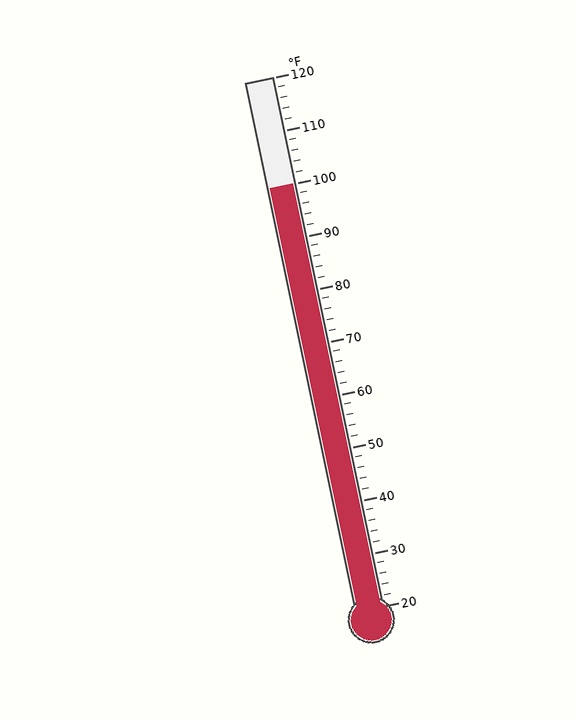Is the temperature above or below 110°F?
The temperature is below 110°F.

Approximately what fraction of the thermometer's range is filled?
The thermometer is filled to approximately 80% of its range.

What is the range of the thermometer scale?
The thermometer scale ranges from 20°F to 120°F.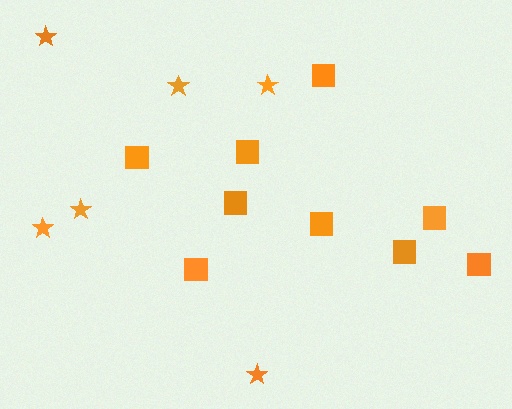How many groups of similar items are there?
There are 2 groups: one group of stars (6) and one group of squares (9).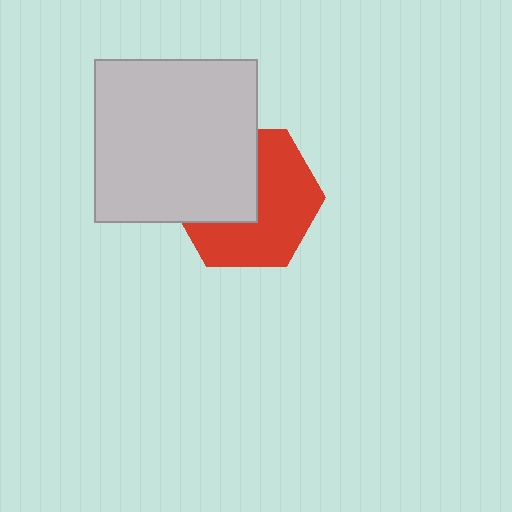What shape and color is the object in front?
The object in front is a light gray square.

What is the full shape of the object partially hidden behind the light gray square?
The partially hidden object is a red hexagon.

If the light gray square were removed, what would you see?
You would see the complete red hexagon.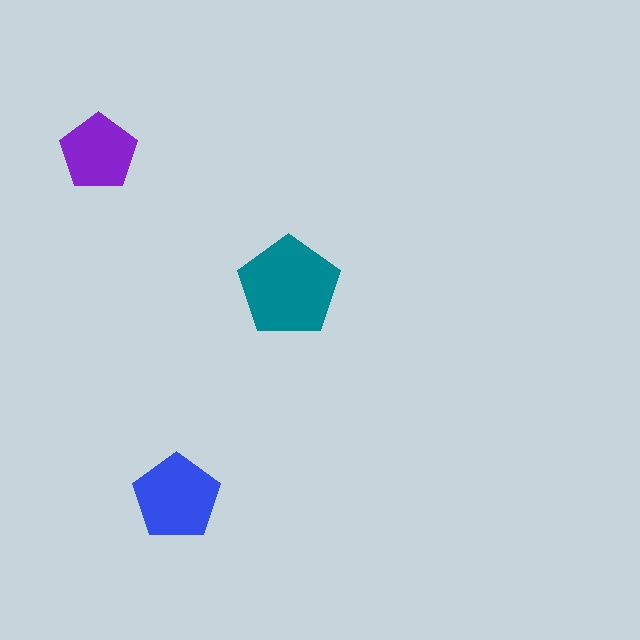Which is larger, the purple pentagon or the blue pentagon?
The blue one.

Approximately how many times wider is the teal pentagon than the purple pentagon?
About 1.5 times wider.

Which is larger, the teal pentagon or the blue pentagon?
The teal one.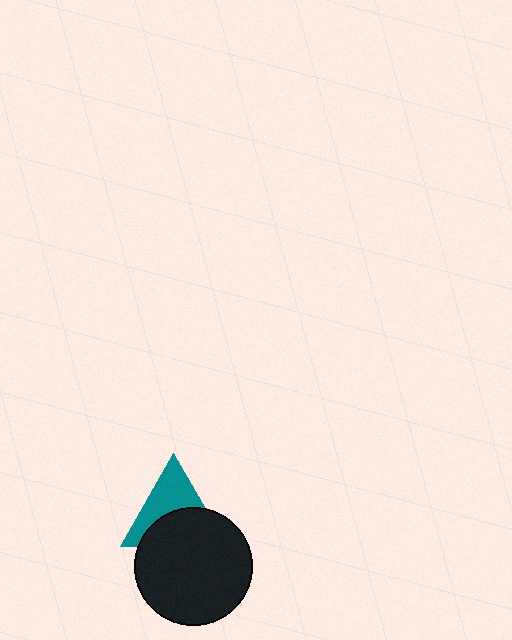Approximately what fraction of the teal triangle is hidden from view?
Roughly 50% of the teal triangle is hidden behind the black circle.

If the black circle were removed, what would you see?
You would see the complete teal triangle.